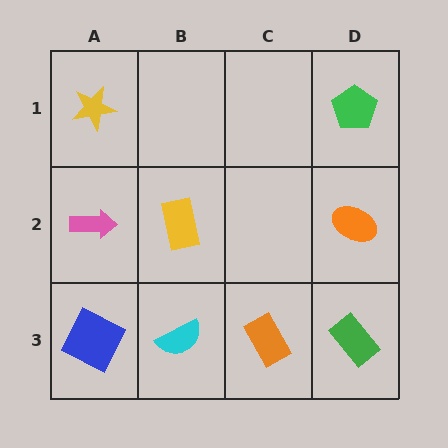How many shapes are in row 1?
2 shapes.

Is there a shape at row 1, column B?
No, that cell is empty.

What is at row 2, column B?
A yellow rectangle.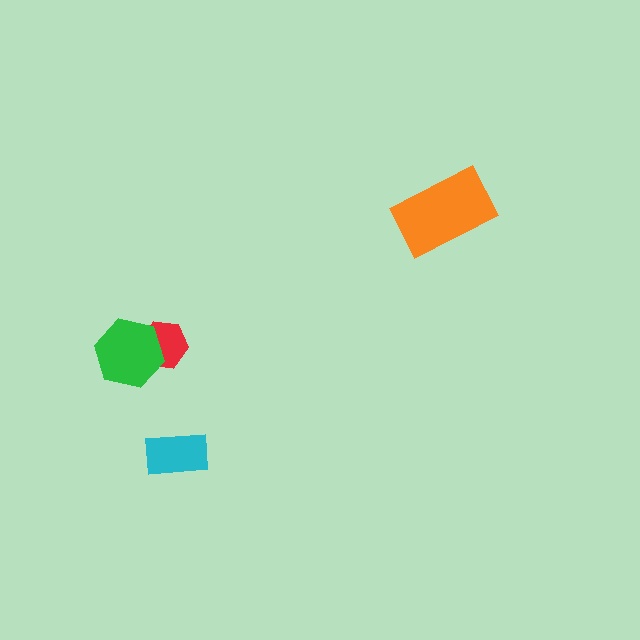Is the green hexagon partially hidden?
No, no other shape covers it.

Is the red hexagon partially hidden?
Yes, it is partially covered by another shape.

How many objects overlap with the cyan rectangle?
0 objects overlap with the cyan rectangle.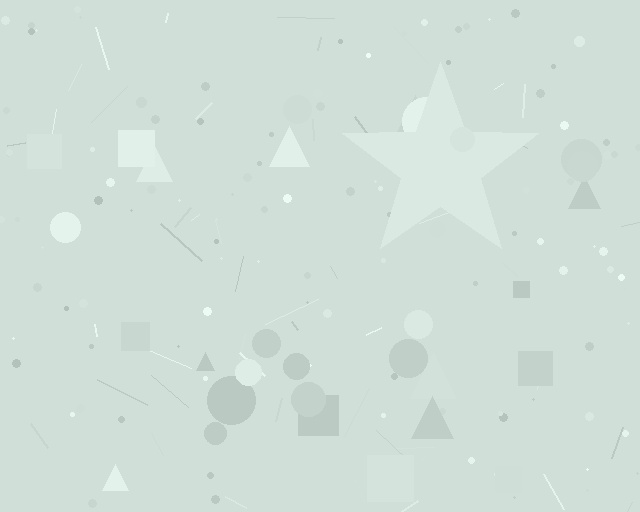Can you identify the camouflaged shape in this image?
The camouflaged shape is a star.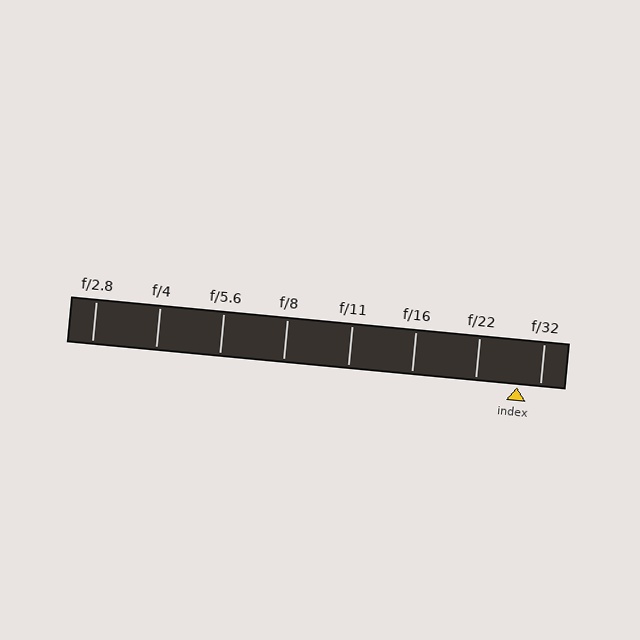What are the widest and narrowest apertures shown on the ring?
The widest aperture shown is f/2.8 and the narrowest is f/32.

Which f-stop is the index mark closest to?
The index mark is closest to f/32.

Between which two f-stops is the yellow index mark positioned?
The index mark is between f/22 and f/32.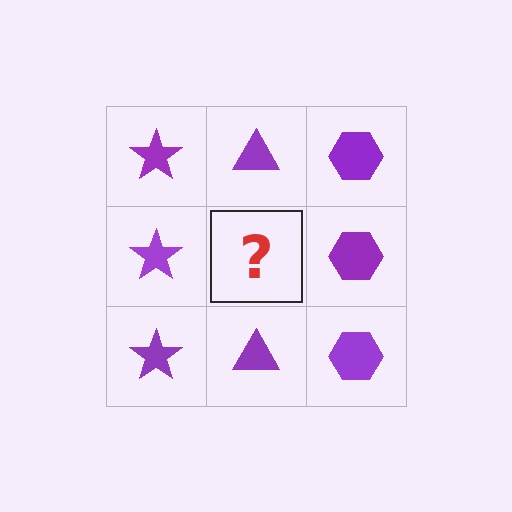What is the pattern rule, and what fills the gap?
The rule is that each column has a consistent shape. The gap should be filled with a purple triangle.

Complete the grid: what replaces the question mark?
The question mark should be replaced with a purple triangle.